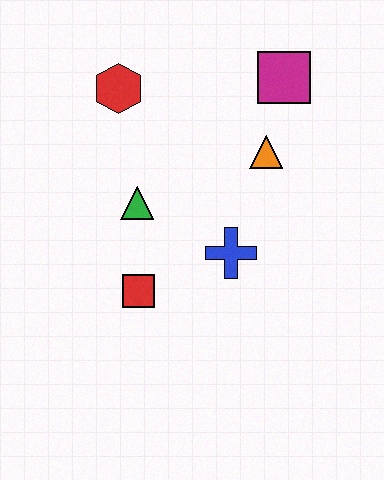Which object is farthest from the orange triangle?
The red square is farthest from the orange triangle.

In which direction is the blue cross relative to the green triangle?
The blue cross is to the right of the green triangle.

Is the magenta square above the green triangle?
Yes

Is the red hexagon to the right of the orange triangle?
No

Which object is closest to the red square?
The green triangle is closest to the red square.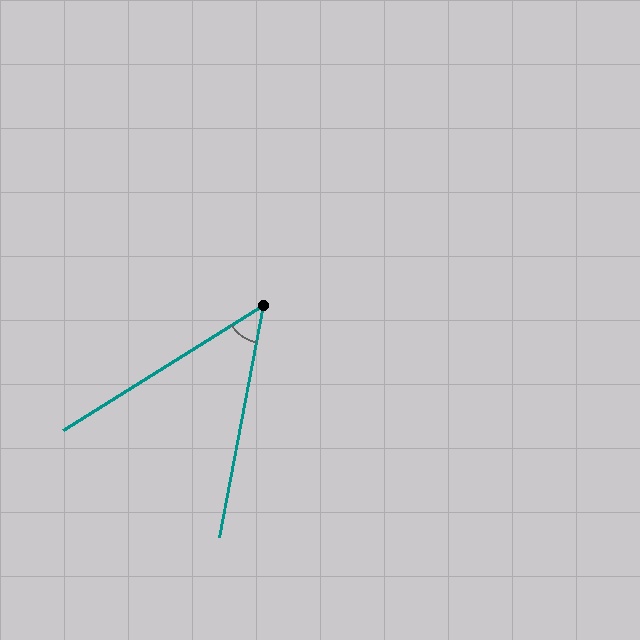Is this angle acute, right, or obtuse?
It is acute.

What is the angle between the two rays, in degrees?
Approximately 47 degrees.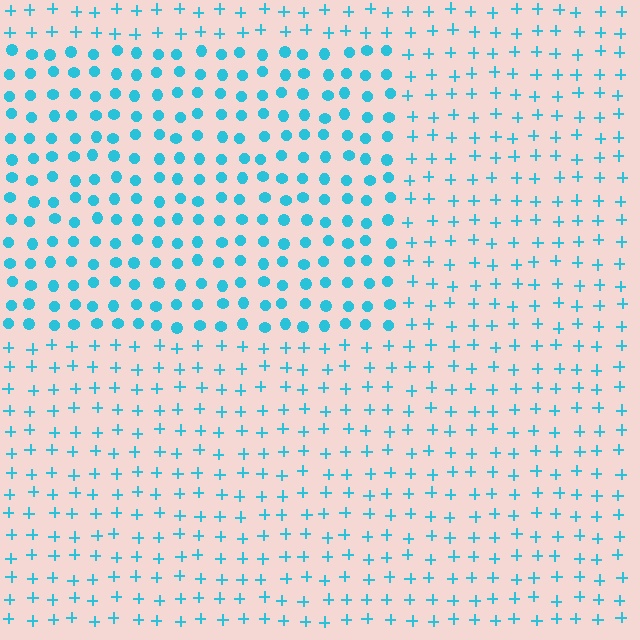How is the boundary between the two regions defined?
The boundary is defined by a change in element shape: circles inside vs. plus signs outside. All elements share the same color and spacing.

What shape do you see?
I see a rectangle.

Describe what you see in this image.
The image is filled with small cyan elements arranged in a uniform grid. A rectangle-shaped region contains circles, while the surrounding area contains plus signs. The boundary is defined purely by the change in element shape.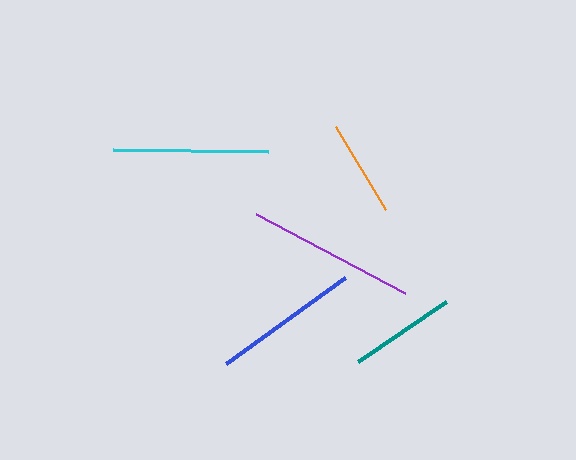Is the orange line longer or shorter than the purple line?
The purple line is longer than the orange line.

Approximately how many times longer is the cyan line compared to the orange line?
The cyan line is approximately 1.6 times the length of the orange line.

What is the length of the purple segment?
The purple segment is approximately 169 pixels long.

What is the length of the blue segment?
The blue segment is approximately 147 pixels long.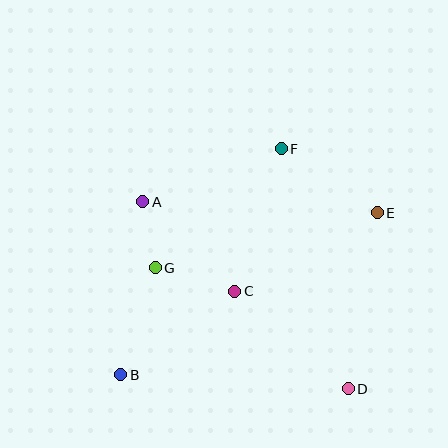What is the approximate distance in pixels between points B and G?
The distance between B and G is approximately 112 pixels.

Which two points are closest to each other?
Points A and G are closest to each other.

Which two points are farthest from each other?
Points B and E are farthest from each other.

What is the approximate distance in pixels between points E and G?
The distance between E and G is approximately 229 pixels.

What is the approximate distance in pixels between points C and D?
The distance between C and D is approximately 150 pixels.